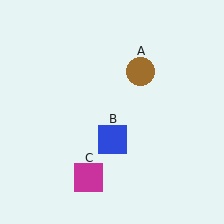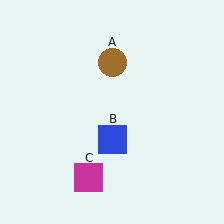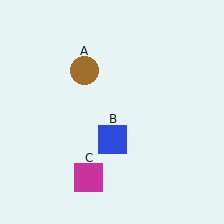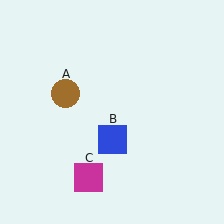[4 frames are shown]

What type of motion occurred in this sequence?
The brown circle (object A) rotated counterclockwise around the center of the scene.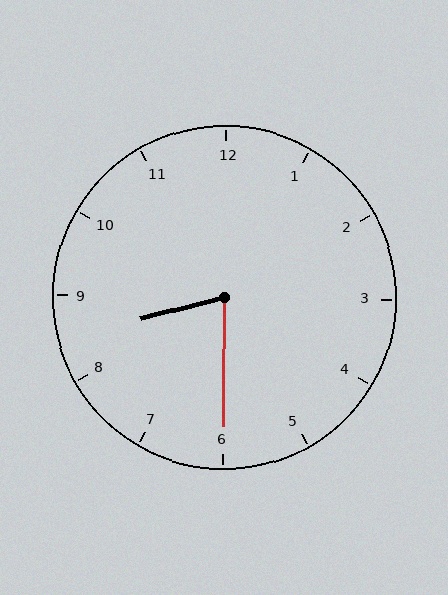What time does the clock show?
8:30.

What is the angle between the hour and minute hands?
Approximately 75 degrees.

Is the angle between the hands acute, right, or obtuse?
It is acute.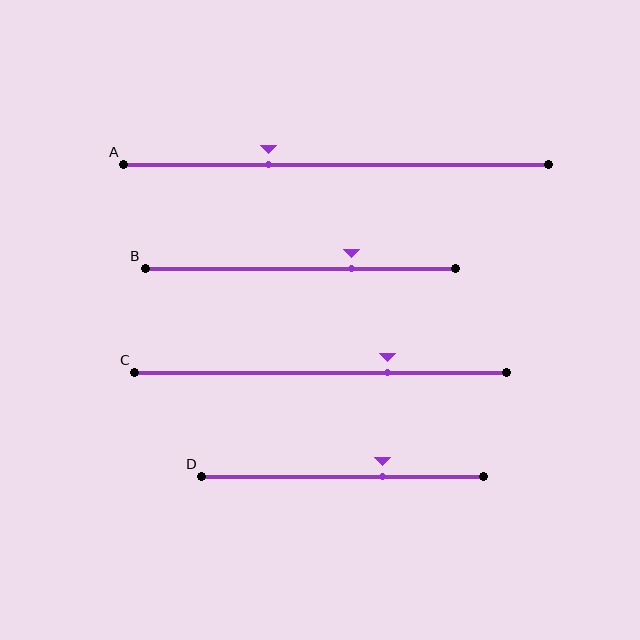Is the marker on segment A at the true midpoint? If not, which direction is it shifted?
No, the marker on segment A is shifted to the left by about 16% of the segment length.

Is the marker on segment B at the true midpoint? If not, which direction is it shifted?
No, the marker on segment B is shifted to the right by about 16% of the segment length.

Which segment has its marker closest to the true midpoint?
Segment D has its marker closest to the true midpoint.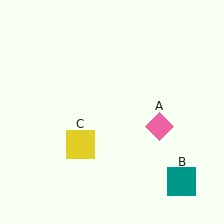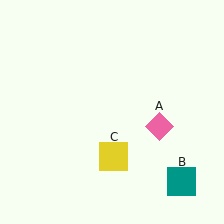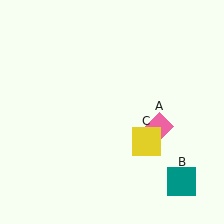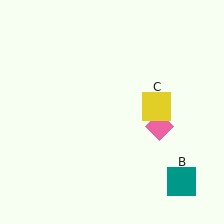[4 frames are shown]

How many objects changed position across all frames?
1 object changed position: yellow square (object C).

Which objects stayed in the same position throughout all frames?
Pink diamond (object A) and teal square (object B) remained stationary.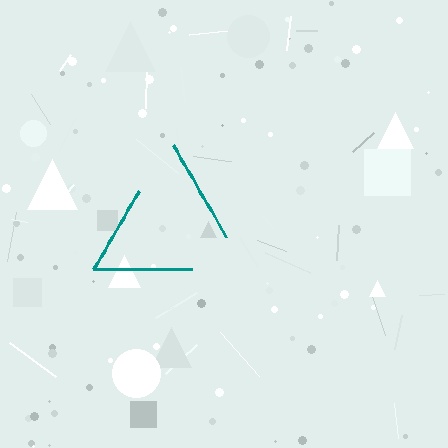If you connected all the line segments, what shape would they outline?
They would outline a triangle.